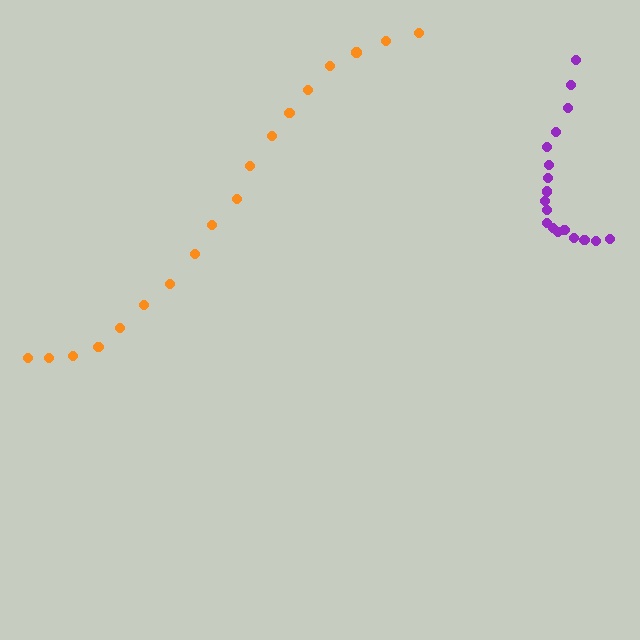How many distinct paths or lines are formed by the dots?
There are 2 distinct paths.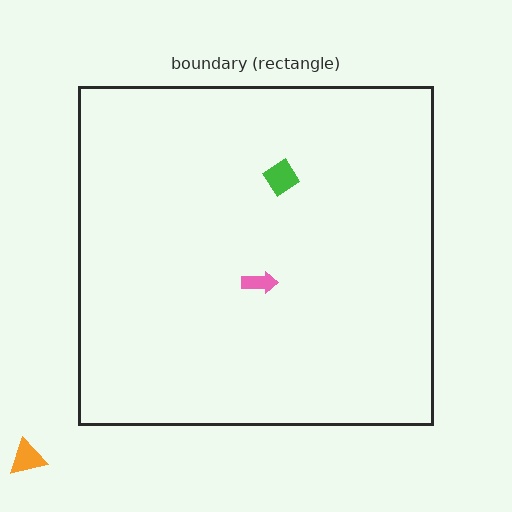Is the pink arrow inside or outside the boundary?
Inside.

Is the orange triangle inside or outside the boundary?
Outside.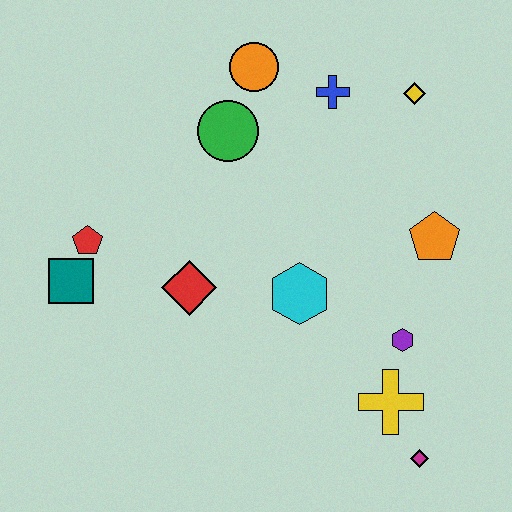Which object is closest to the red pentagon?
The teal square is closest to the red pentagon.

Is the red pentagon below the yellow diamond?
Yes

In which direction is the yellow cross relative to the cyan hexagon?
The yellow cross is below the cyan hexagon.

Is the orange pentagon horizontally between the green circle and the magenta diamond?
No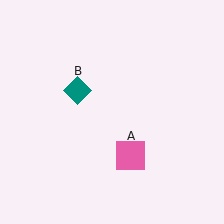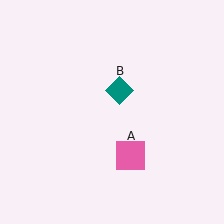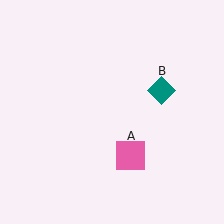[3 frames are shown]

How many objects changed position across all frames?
1 object changed position: teal diamond (object B).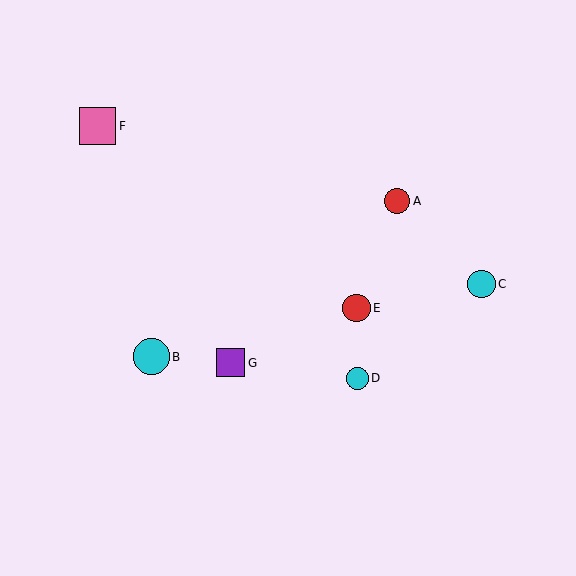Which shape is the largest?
The pink square (labeled F) is the largest.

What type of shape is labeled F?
Shape F is a pink square.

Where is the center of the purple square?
The center of the purple square is at (231, 363).